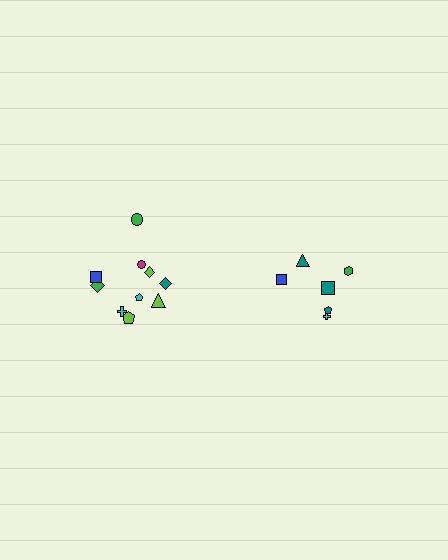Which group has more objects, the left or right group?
The left group.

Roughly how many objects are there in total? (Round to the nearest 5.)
Roughly 15 objects in total.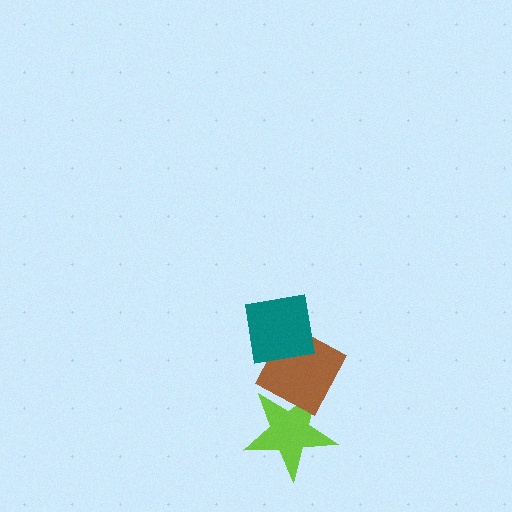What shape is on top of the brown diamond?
The teal square is on top of the brown diamond.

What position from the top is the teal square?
The teal square is 1st from the top.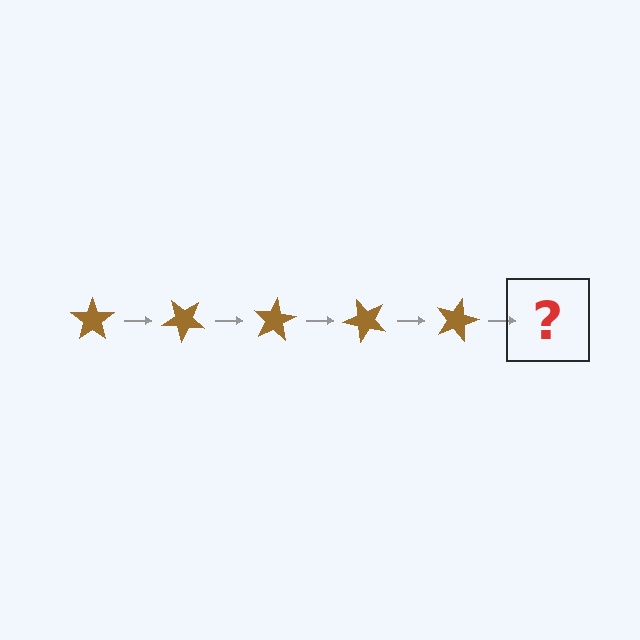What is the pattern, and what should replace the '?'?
The pattern is that the star rotates 40 degrees each step. The '?' should be a brown star rotated 200 degrees.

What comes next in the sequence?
The next element should be a brown star rotated 200 degrees.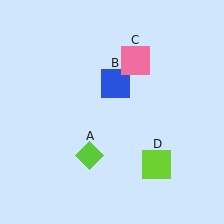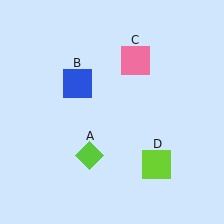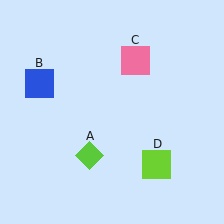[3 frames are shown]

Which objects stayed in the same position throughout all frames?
Lime diamond (object A) and pink square (object C) and lime square (object D) remained stationary.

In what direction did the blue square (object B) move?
The blue square (object B) moved left.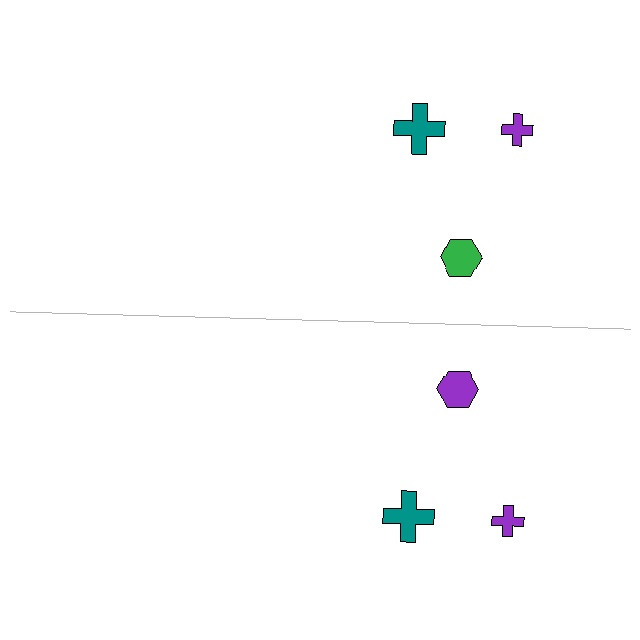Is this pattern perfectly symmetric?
No, the pattern is not perfectly symmetric. The purple hexagon on the bottom side breaks the symmetry — its mirror counterpart is green.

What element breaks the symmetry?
The purple hexagon on the bottom side breaks the symmetry — its mirror counterpart is green.